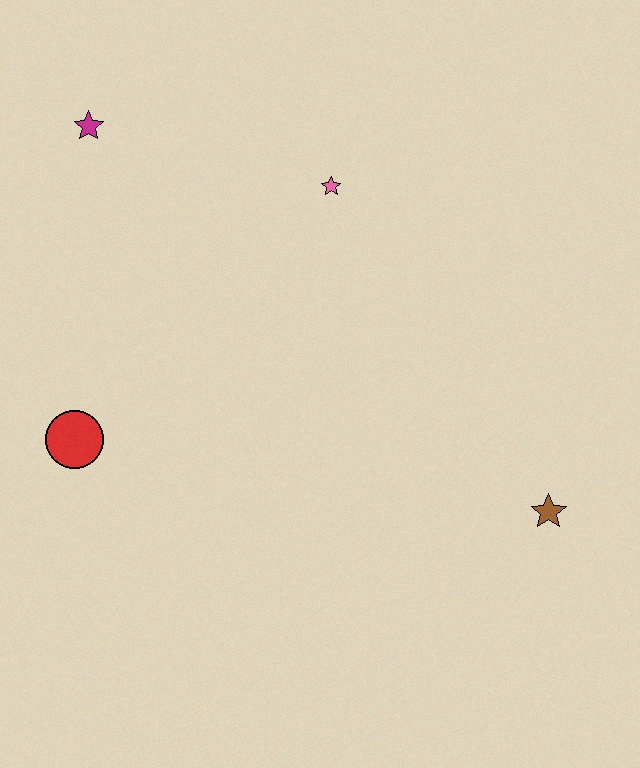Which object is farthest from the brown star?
The magenta star is farthest from the brown star.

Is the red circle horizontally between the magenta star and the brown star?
No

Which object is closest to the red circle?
The magenta star is closest to the red circle.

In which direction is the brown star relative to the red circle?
The brown star is to the right of the red circle.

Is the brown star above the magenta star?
No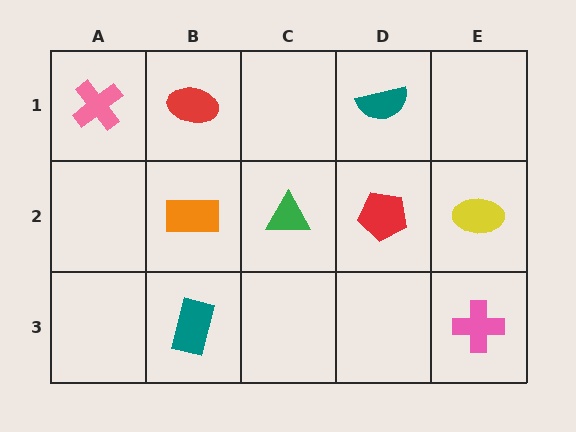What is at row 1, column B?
A red ellipse.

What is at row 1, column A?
A pink cross.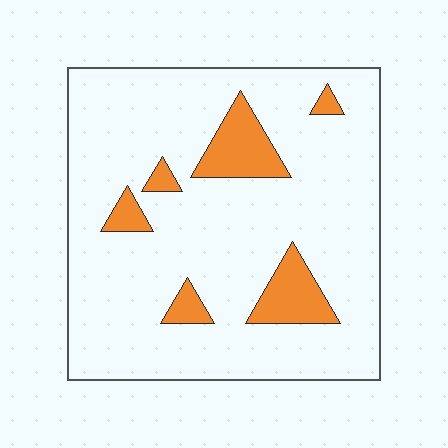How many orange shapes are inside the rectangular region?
6.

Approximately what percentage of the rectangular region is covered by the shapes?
Approximately 15%.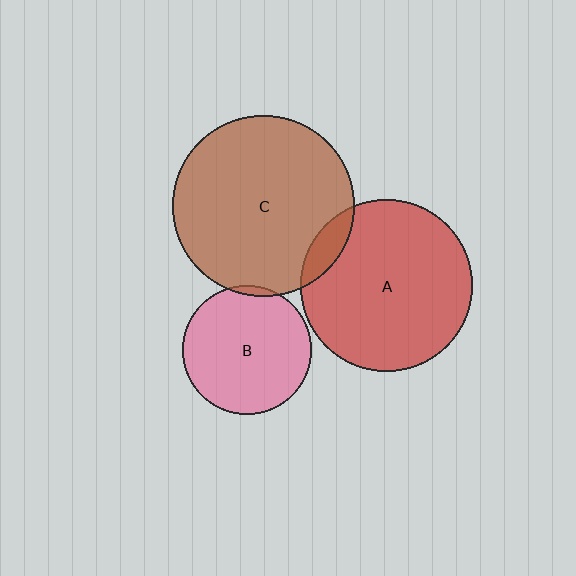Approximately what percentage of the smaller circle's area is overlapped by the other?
Approximately 10%.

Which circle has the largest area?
Circle C (brown).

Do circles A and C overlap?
Yes.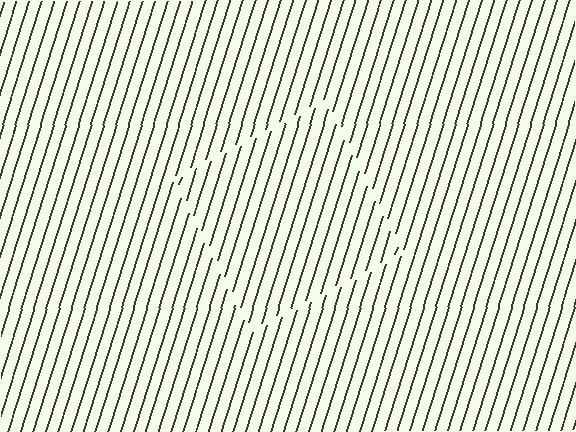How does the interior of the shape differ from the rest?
The interior of the shape contains the same grating, shifted by half a period — the contour is defined by the phase discontinuity where line-ends from the inner and outer gratings abut.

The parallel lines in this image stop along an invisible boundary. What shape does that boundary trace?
An illusory square. The interior of the shape contains the same grating, shifted by half a period — the contour is defined by the phase discontinuity where line-ends from the inner and outer gratings abut.